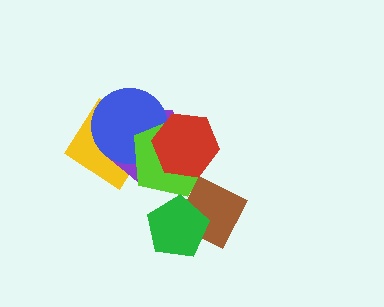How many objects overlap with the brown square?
1 object overlaps with the brown square.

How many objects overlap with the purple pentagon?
4 objects overlap with the purple pentagon.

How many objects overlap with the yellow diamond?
3 objects overlap with the yellow diamond.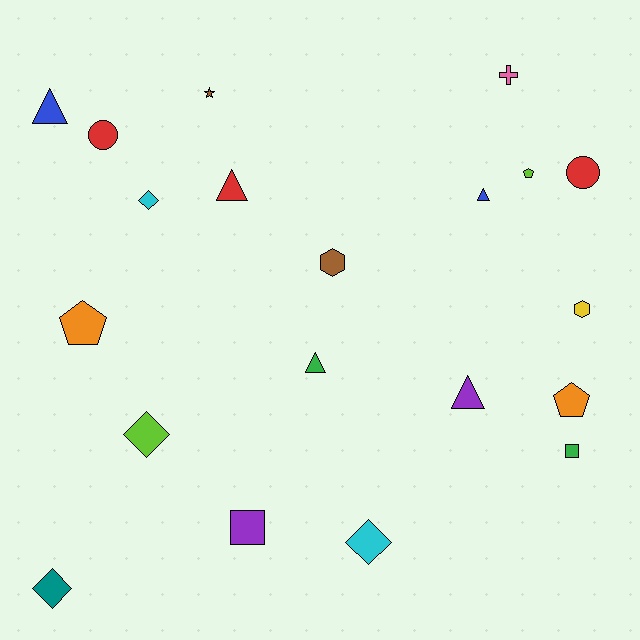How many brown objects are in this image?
There are 2 brown objects.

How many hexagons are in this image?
There are 2 hexagons.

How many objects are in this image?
There are 20 objects.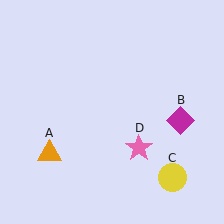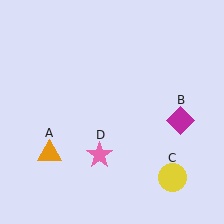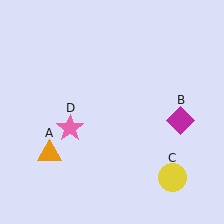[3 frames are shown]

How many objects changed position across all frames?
1 object changed position: pink star (object D).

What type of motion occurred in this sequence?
The pink star (object D) rotated clockwise around the center of the scene.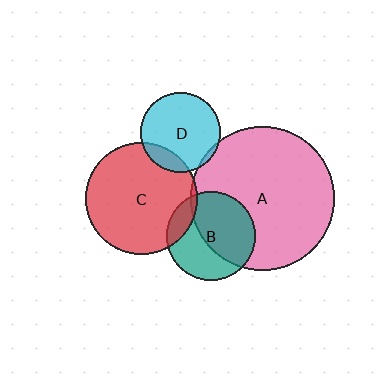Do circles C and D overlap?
Yes.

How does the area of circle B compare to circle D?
Approximately 1.2 times.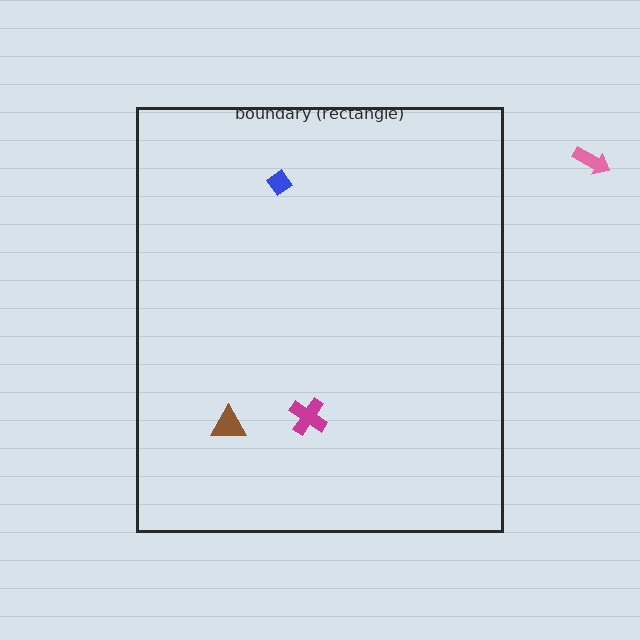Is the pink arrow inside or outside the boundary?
Outside.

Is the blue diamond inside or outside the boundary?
Inside.